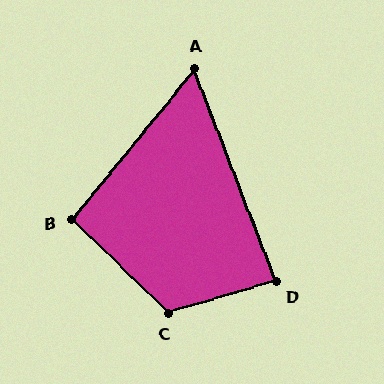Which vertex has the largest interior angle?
C, at approximately 120 degrees.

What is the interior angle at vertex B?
Approximately 95 degrees (approximately right).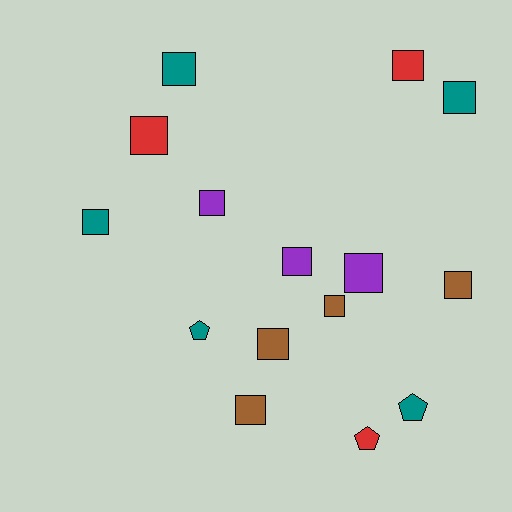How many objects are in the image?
There are 15 objects.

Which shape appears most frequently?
Square, with 12 objects.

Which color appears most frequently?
Teal, with 5 objects.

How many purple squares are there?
There are 3 purple squares.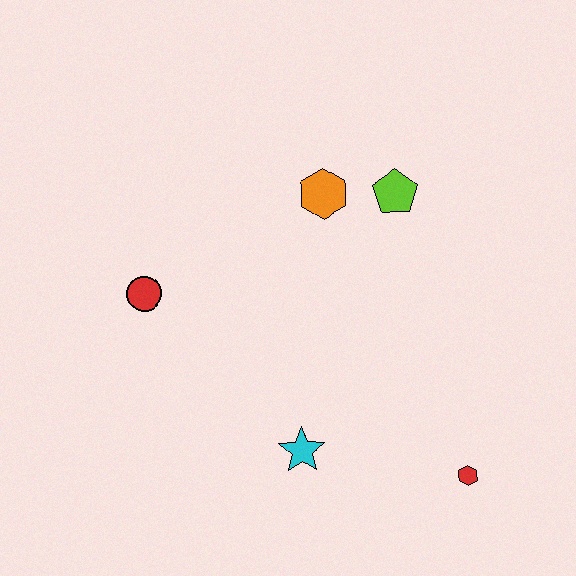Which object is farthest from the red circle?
The red hexagon is farthest from the red circle.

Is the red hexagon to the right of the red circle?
Yes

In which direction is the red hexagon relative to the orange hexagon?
The red hexagon is below the orange hexagon.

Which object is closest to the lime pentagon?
The orange hexagon is closest to the lime pentagon.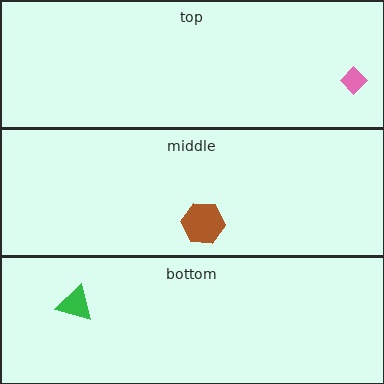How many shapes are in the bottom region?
1.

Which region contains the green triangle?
The bottom region.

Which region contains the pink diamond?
The top region.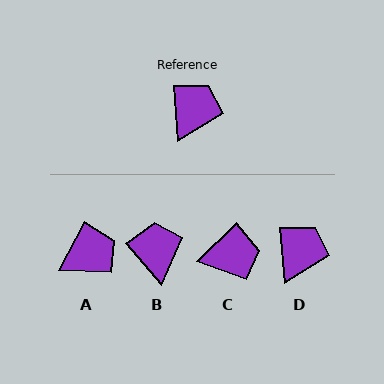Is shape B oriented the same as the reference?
No, it is off by about 36 degrees.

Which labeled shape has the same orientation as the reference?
D.